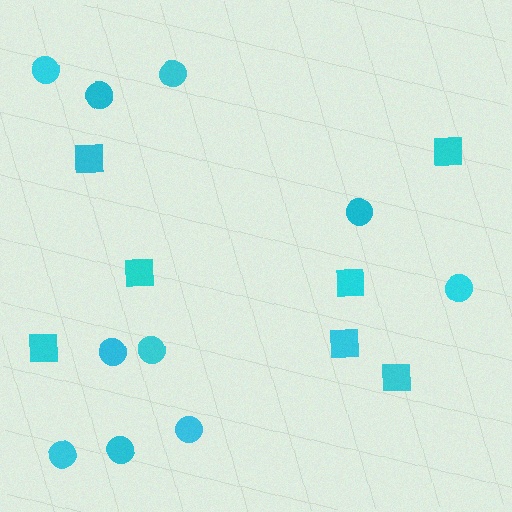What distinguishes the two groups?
There are 2 groups: one group of circles (10) and one group of squares (7).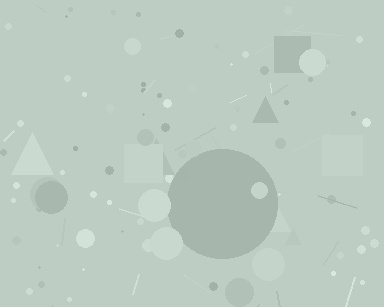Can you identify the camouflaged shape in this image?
The camouflaged shape is a circle.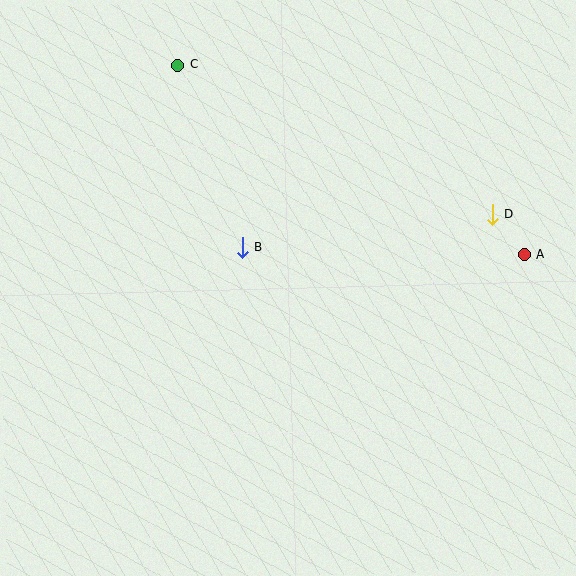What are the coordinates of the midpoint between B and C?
The midpoint between B and C is at (210, 156).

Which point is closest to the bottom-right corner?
Point A is closest to the bottom-right corner.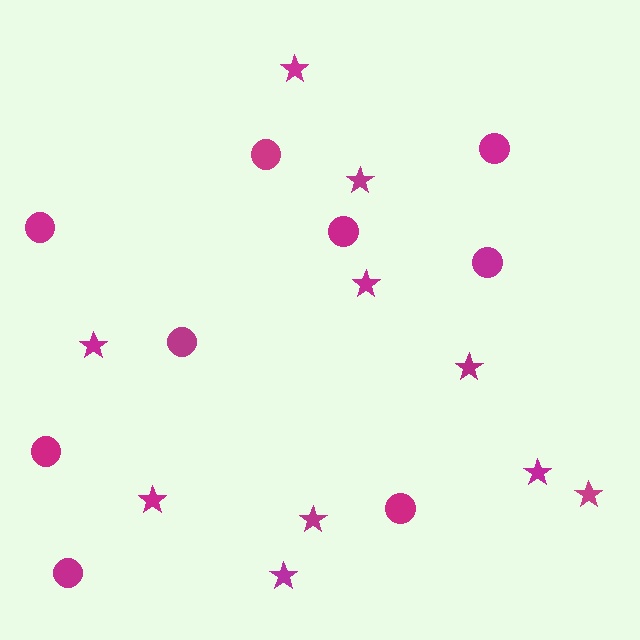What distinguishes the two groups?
There are 2 groups: one group of circles (9) and one group of stars (10).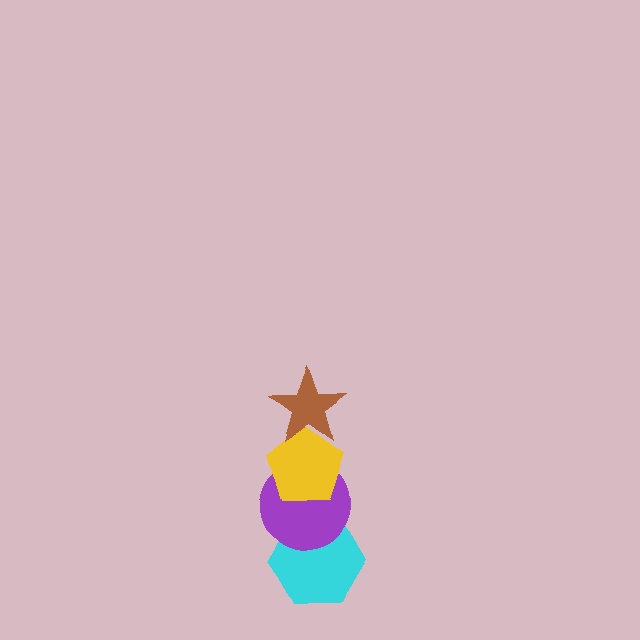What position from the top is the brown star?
The brown star is 1st from the top.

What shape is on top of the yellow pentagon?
The brown star is on top of the yellow pentagon.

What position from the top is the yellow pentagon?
The yellow pentagon is 2nd from the top.